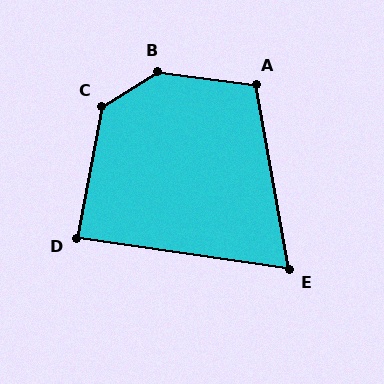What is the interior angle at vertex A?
Approximately 108 degrees (obtuse).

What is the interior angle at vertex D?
Approximately 88 degrees (approximately right).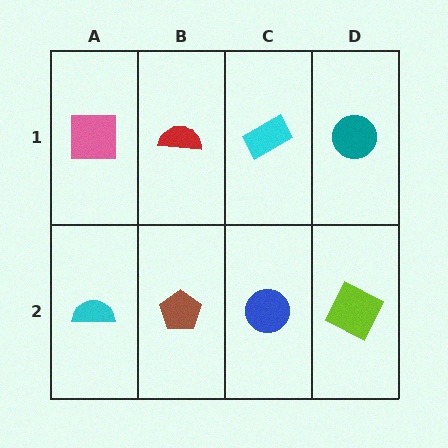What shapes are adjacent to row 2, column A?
A pink square (row 1, column A), a brown pentagon (row 2, column B).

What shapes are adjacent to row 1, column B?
A brown pentagon (row 2, column B), a pink square (row 1, column A), a cyan rectangle (row 1, column C).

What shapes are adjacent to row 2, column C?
A cyan rectangle (row 1, column C), a brown pentagon (row 2, column B), a lime square (row 2, column D).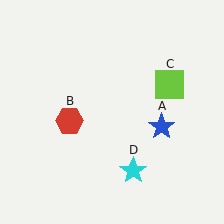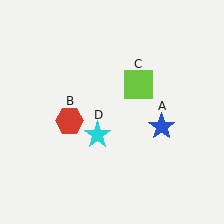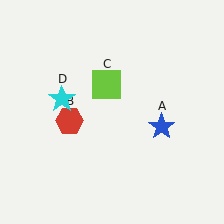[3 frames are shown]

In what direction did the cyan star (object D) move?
The cyan star (object D) moved up and to the left.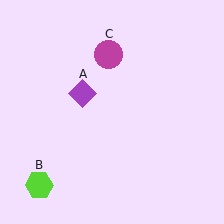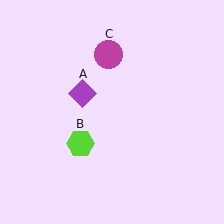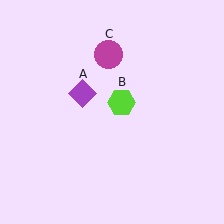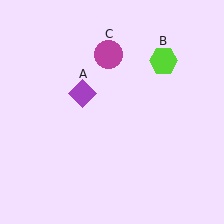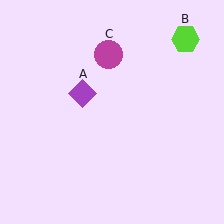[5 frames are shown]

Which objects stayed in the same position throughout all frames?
Purple diamond (object A) and magenta circle (object C) remained stationary.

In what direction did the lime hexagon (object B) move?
The lime hexagon (object B) moved up and to the right.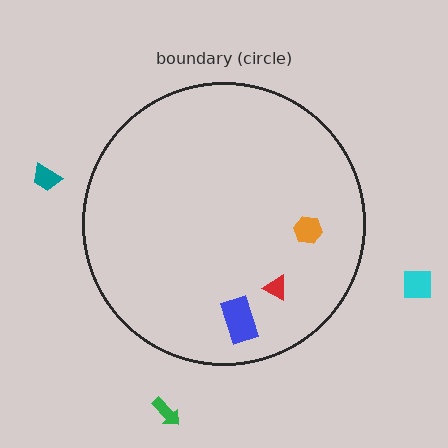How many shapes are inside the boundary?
3 inside, 3 outside.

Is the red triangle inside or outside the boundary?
Inside.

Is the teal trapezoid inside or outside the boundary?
Outside.